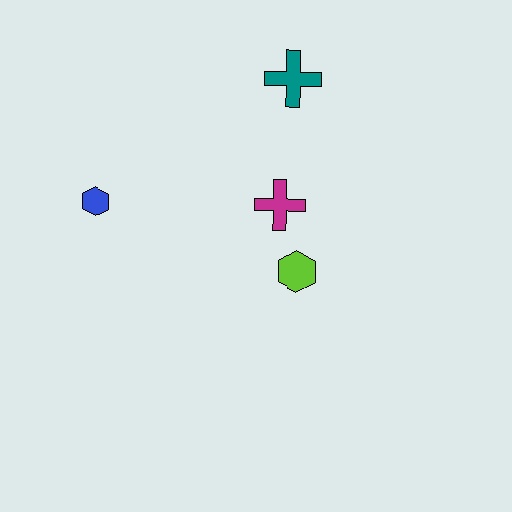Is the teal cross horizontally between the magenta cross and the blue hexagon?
No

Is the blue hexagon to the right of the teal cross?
No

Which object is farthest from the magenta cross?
The blue hexagon is farthest from the magenta cross.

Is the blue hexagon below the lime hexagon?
No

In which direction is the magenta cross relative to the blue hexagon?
The magenta cross is to the right of the blue hexagon.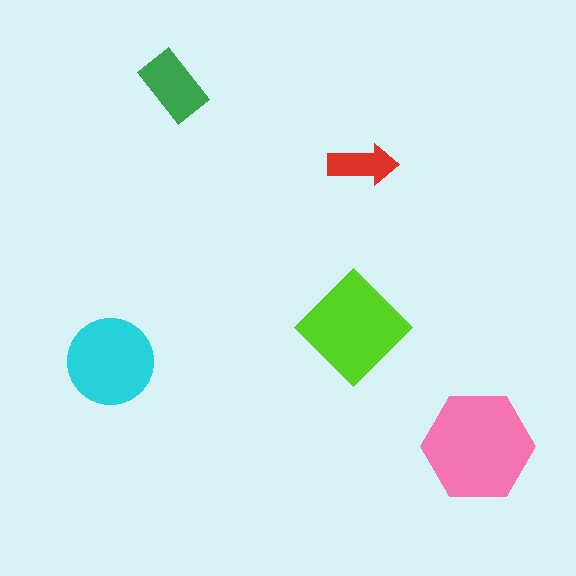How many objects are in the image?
There are 5 objects in the image.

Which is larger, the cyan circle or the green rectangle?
The cyan circle.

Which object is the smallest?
The red arrow.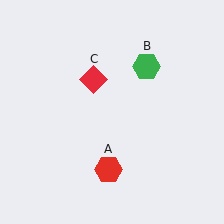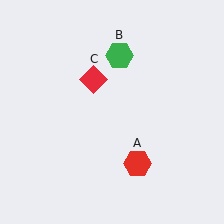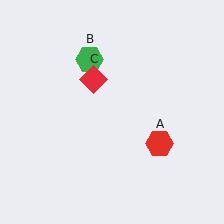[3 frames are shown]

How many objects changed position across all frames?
2 objects changed position: red hexagon (object A), green hexagon (object B).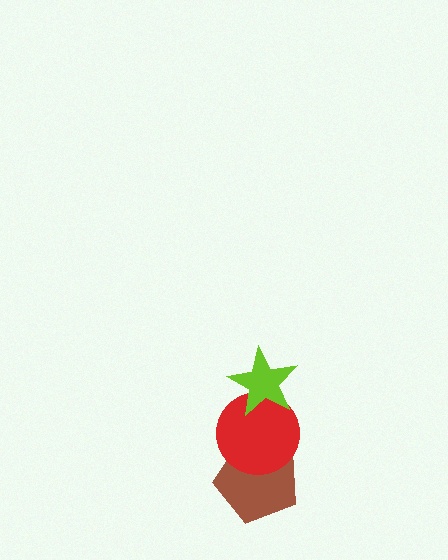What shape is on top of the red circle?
The lime star is on top of the red circle.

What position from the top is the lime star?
The lime star is 1st from the top.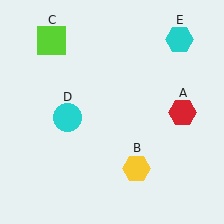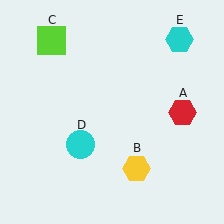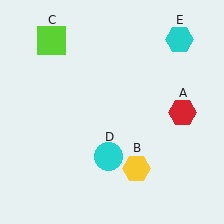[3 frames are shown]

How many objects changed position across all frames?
1 object changed position: cyan circle (object D).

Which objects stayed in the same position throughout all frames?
Red hexagon (object A) and yellow hexagon (object B) and lime square (object C) and cyan hexagon (object E) remained stationary.